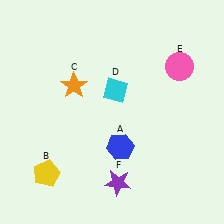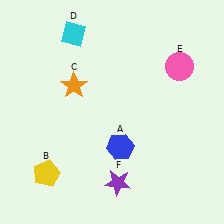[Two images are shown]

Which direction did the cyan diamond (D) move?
The cyan diamond (D) moved up.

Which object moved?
The cyan diamond (D) moved up.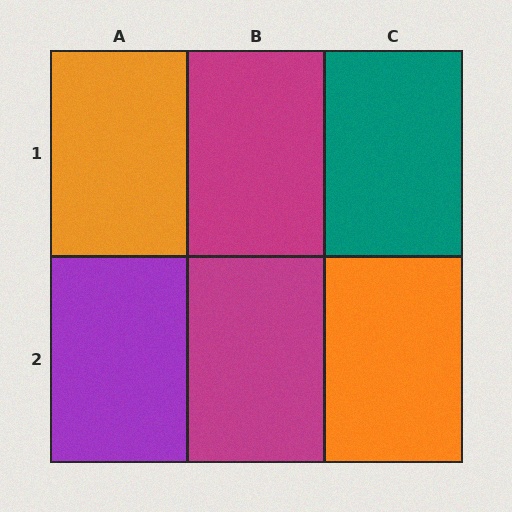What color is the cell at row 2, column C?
Orange.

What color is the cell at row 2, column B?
Magenta.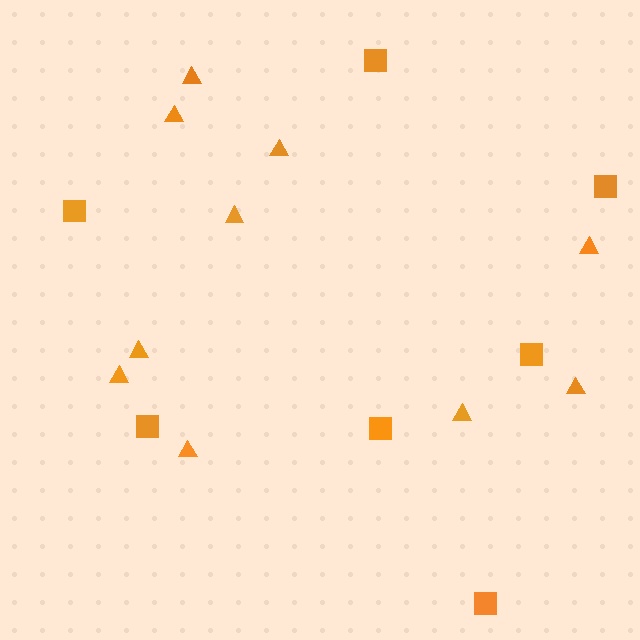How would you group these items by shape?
There are 2 groups: one group of squares (7) and one group of triangles (10).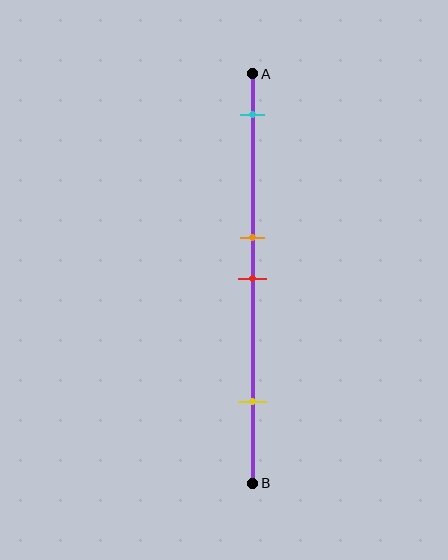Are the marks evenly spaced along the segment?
No, the marks are not evenly spaced.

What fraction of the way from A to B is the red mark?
The red mark is approximately 50% (0.5) of the way from A to B.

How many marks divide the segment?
There are 4 marks dividing the segment.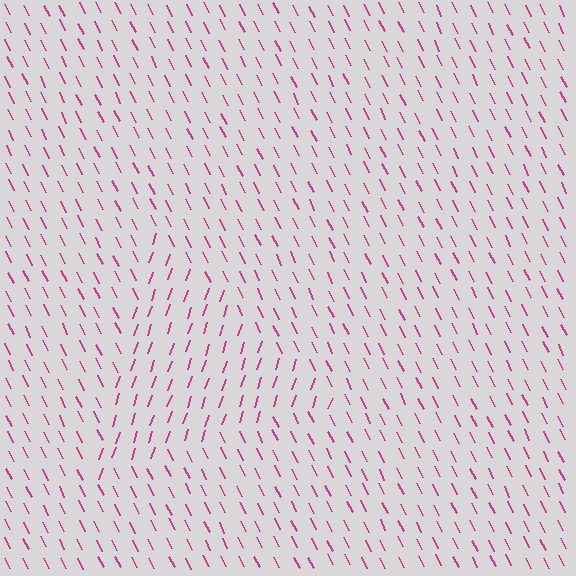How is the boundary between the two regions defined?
The boundary is defined purely by a change in line orientation (approximately 45 degrees difference). All lines are the same color and thickness.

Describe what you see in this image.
The image is filled with small magenta line segments. A triangle region in the image has lines oriented differently from the surrounding lines, creating a visible texture boundary.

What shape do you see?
I see a triangle.